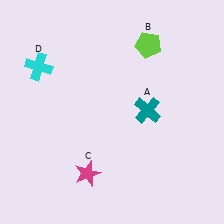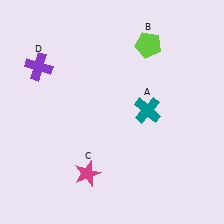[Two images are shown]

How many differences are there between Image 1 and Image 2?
There is 1 difference between the two images.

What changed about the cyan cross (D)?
In Image 1, D is cyan. In Image 2, it changed to purple.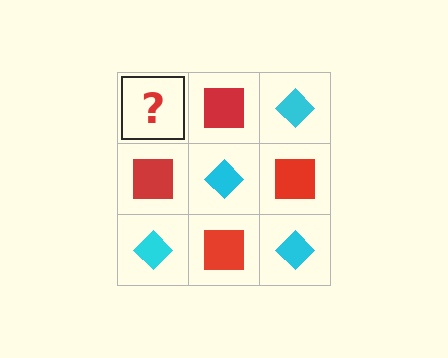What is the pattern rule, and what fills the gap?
The rule is that it alternates cyan diamond and red square in a checkerboard pattern. The gap should be filled with a cyan diamond.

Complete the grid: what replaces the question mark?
The question mark should be replaced with a cyan diamond.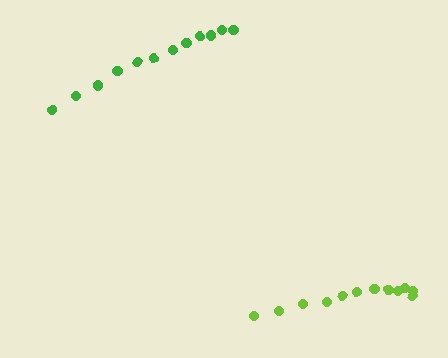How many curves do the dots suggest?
There are 2 distinct paths.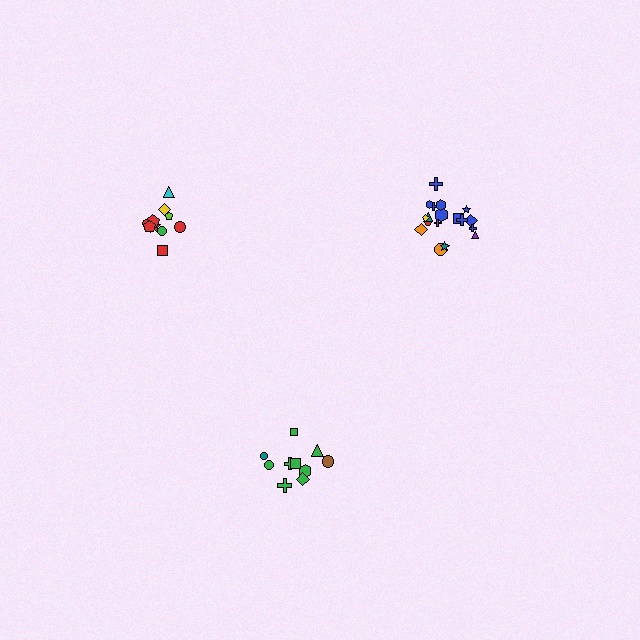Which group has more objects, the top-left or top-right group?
The top-right group.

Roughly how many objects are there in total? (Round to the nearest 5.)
Roughly 40 objects in total.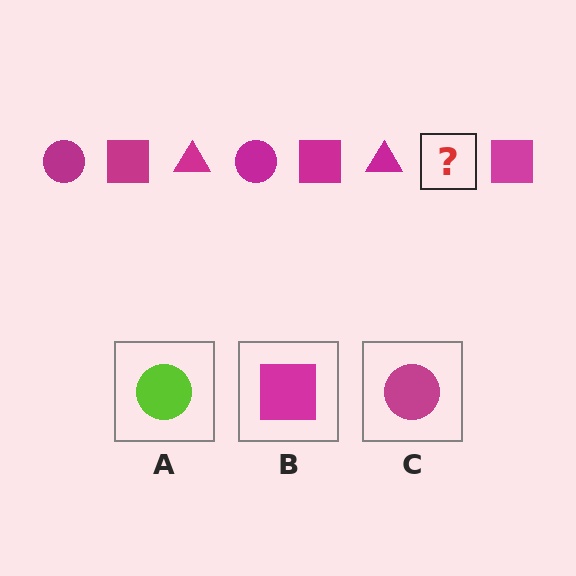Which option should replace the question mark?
Option C.